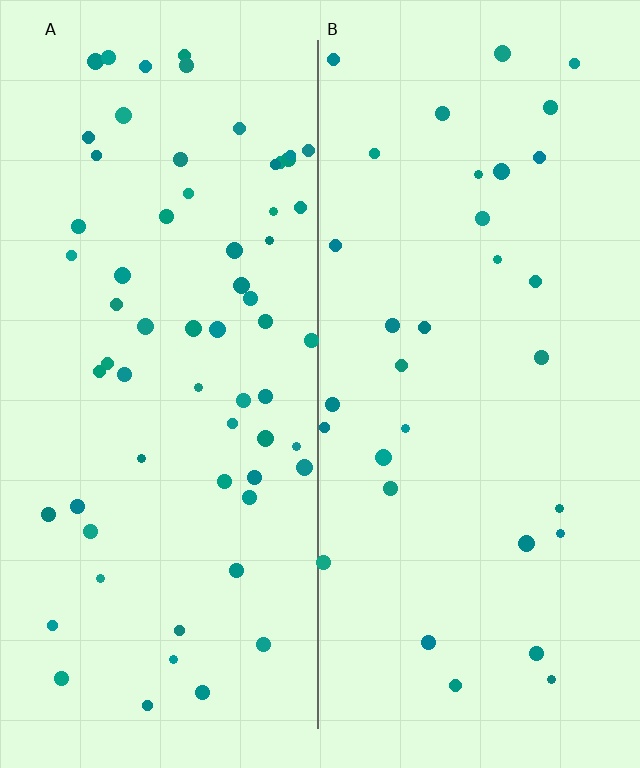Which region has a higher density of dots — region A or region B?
A (the left).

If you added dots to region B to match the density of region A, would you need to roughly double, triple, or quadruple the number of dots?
Approximately double.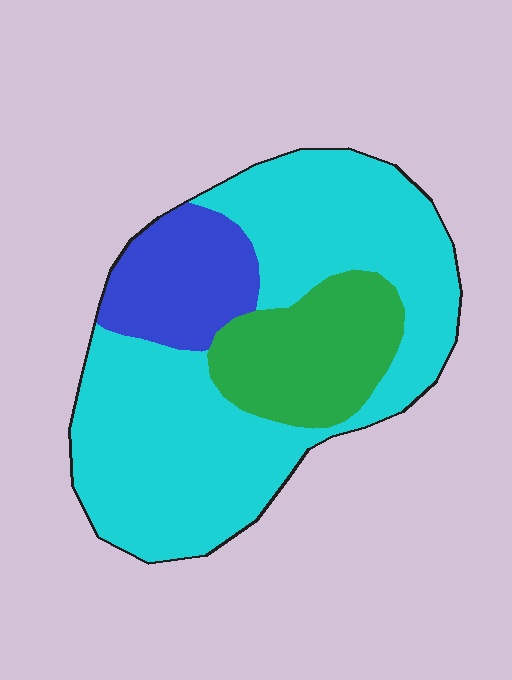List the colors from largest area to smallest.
From largest to smallest: cyan, green, blue.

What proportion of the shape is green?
Green takes up between a sixth and a third of the shape.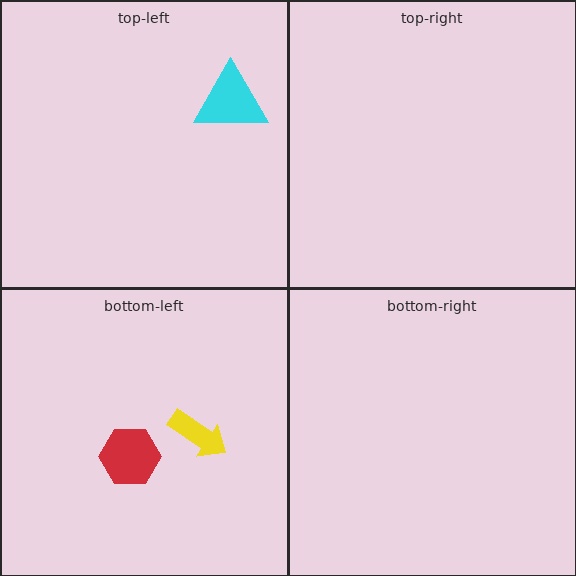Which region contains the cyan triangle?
The top-left region.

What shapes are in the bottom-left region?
The yellow arrow, the red hexagon.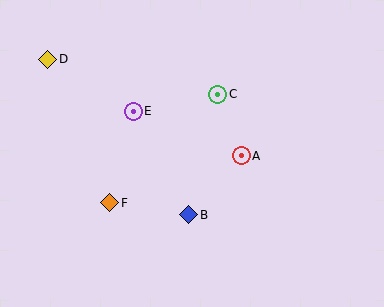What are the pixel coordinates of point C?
Point C is at (218, 94).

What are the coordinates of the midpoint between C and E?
The midpoint between C and E is at (176, 103).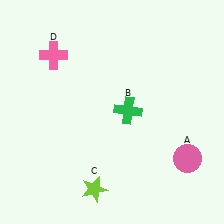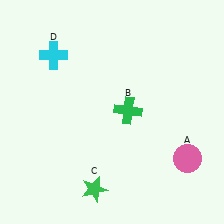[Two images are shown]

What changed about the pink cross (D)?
In Image 1, D is pink. In Image 2, it changed to cyan.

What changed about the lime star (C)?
In Image 1, C is lime. In Image 2, it changed to green.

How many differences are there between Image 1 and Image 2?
There are 2 differences between the two images.